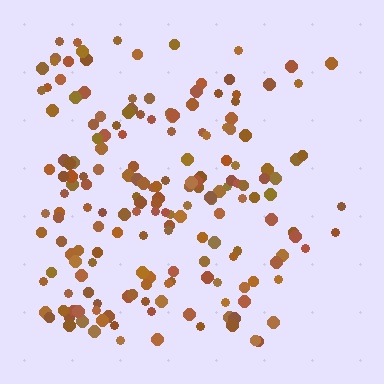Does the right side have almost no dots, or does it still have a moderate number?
Still a moderate number, just noticeably fewer than the left.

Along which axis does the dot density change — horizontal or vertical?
Horizontal.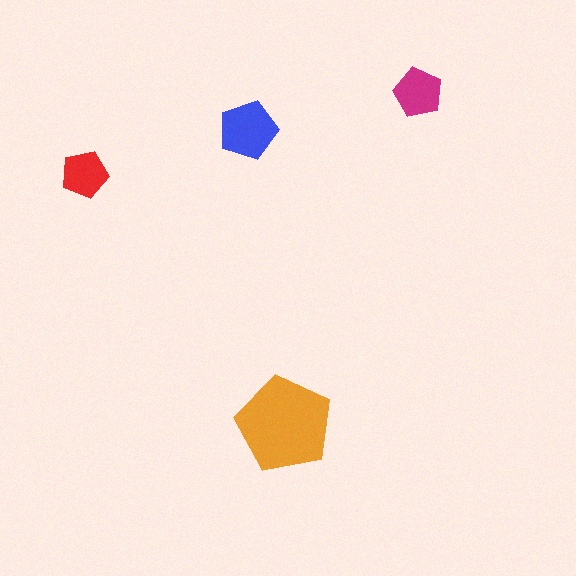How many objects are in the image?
There are 4 objects in the image.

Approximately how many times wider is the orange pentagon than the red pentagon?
About 2 times wider.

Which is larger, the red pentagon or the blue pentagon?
The blue one.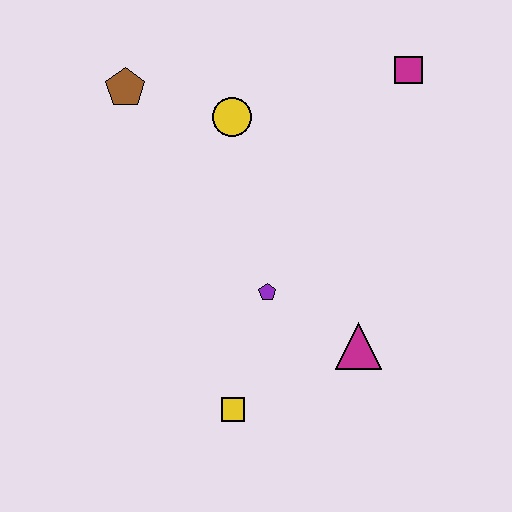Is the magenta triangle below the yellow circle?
Yes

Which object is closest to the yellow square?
The purple pentagon is closest to the yellow square.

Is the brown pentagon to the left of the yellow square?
Yes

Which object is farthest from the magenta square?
The yellow square is farthest from the magenta square.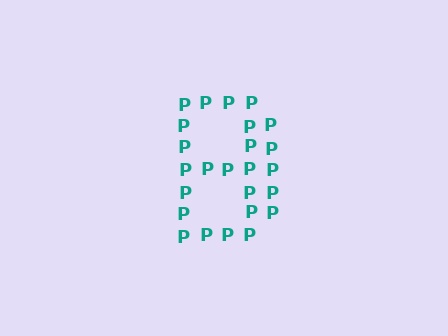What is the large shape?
The large shape is the letter B.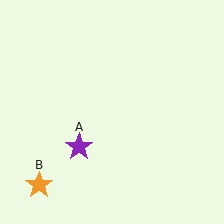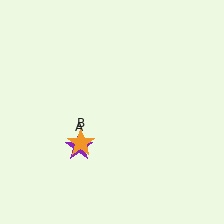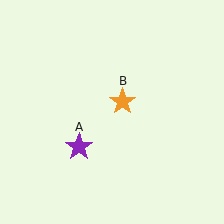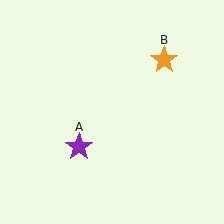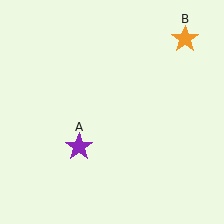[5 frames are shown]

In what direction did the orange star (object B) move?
The orange star (object B) moved up and to the right.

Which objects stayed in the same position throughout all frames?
Purple star (object A) remained stationary.